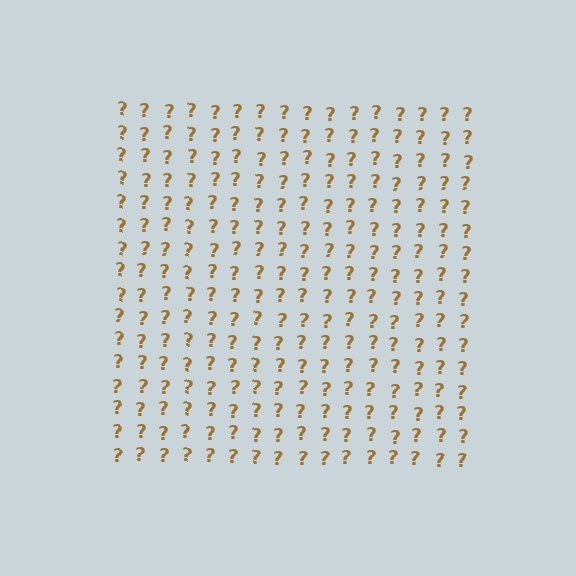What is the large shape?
The large shape is a square.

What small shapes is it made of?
It is made of small question marks.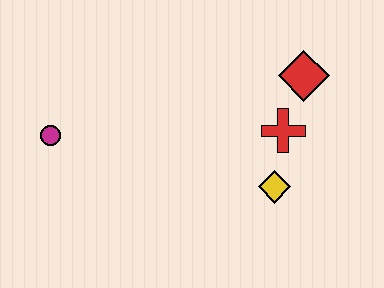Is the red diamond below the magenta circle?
No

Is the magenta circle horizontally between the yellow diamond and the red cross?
No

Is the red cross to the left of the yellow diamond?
No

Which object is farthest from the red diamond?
The magenta circle is farthest from the red diamond.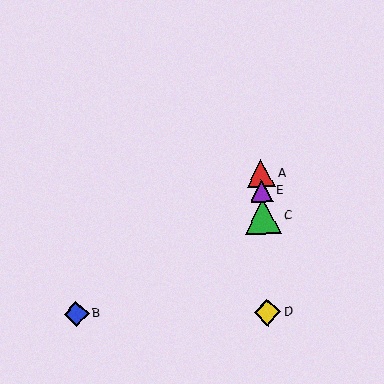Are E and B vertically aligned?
No, E is at x≈262 and B is at x≈77.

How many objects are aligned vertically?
4 objects (A, C, D, E) are aligned vertically.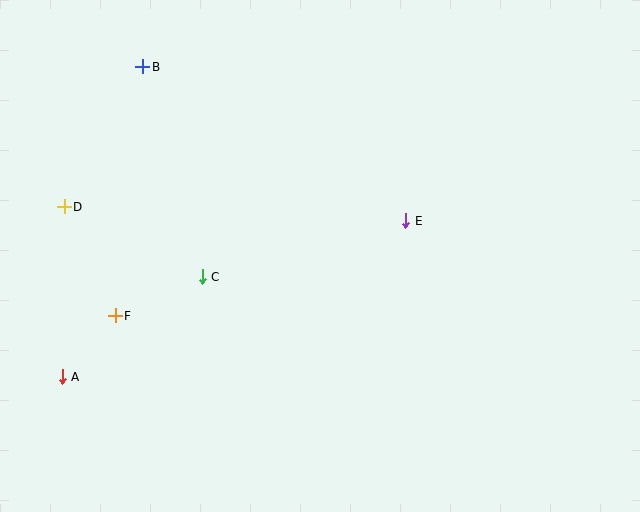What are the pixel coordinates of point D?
Point D is at (64, 207).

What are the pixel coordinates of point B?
Point B is at (143, 67).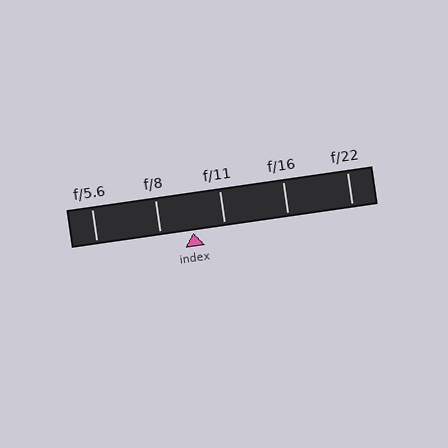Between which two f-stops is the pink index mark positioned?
The index mark is between f/8 and f/11.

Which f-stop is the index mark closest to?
The index mark is closest to f/11.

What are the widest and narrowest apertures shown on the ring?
The widest aperture shown is f/5.6 and the narrowest is f/22.